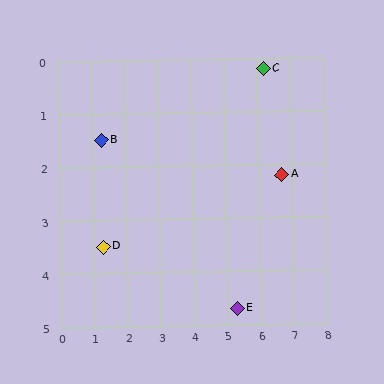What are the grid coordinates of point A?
Point A is at approximately (6.7, 2.2).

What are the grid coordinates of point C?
Point C is at approximately (6.2, 0.2).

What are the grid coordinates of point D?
Point D is at approximately (1.3, 3.5).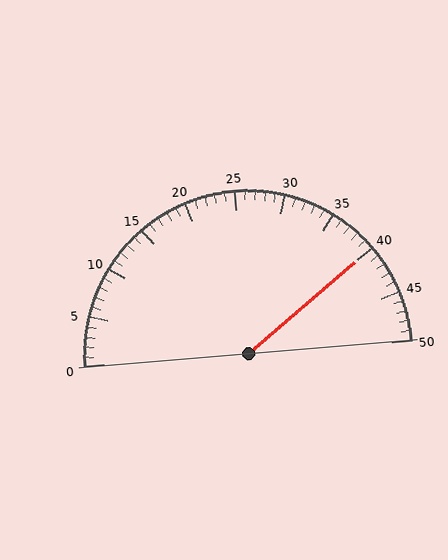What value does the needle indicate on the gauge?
The needle indicates approximately 40.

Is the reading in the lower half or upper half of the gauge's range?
The reading is in the upper half of the range (0 to 50).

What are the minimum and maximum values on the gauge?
The gauge ranges from 0 to 50.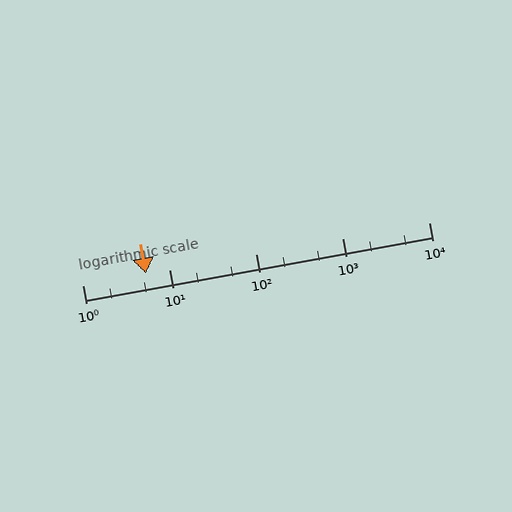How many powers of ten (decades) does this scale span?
The scale spans 4 decades, from 1 to 10000.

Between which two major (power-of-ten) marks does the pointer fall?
The pointer is between 1 and 10.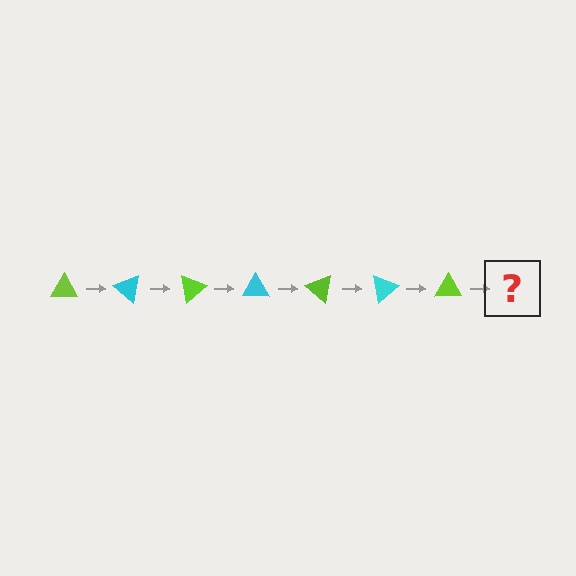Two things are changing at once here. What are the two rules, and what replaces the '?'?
The two rules are that it rotates 40 degrees each step and the color cycles through lime and cyan. The '?' should be a cyan triangle, rotated 280 degrees from the start.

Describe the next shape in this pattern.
It should be a cyan triangle, rotated 280 degrees from the start.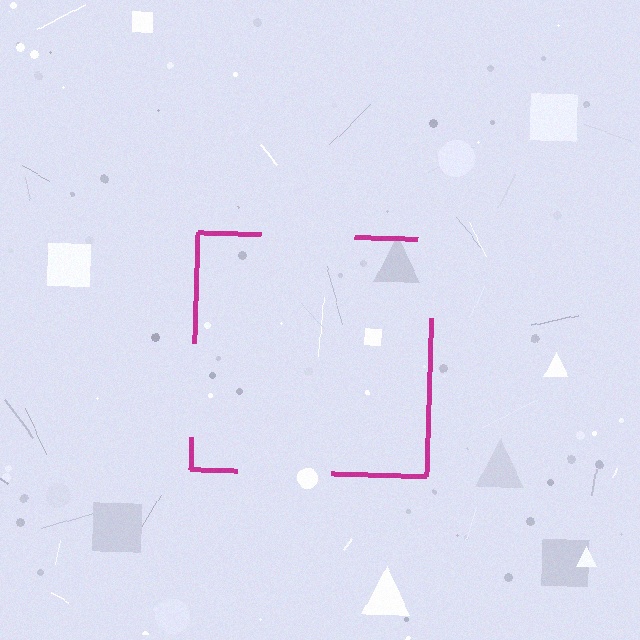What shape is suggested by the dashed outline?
The dashed outline suggests a square.